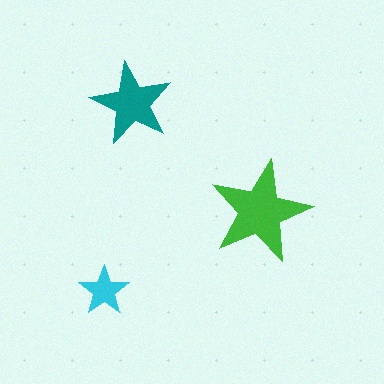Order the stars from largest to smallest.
the green one, the teal one, the cyan one.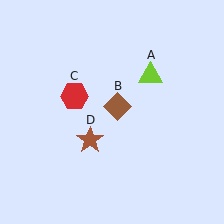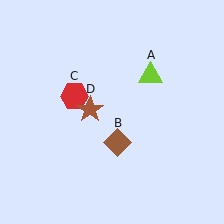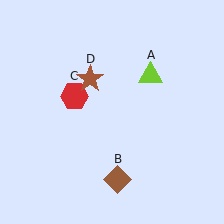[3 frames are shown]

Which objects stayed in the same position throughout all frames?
Lime triangle (object A) and red hexagon (object C) remained stationary.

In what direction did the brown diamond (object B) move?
The brown diamond (object B) moved down.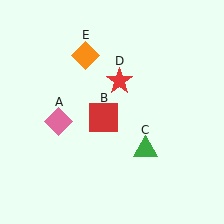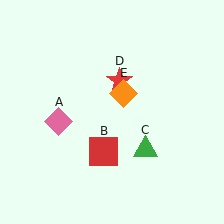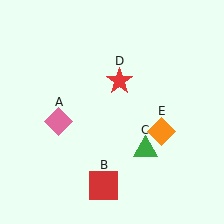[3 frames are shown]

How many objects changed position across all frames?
2 objects changed position: red square (object B), orange diamond (object E).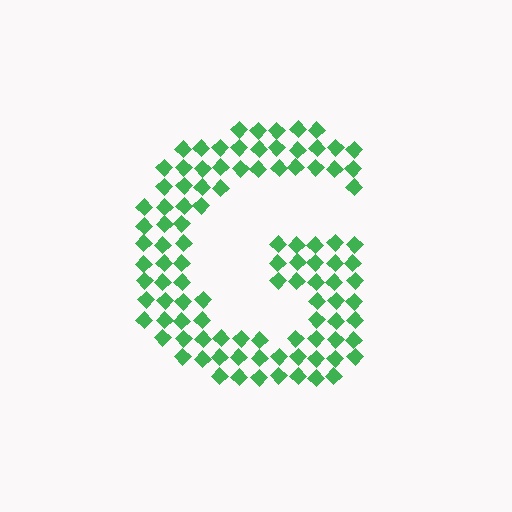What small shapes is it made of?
It is made of small diamonds.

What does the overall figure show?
The overall figure shows the letter G.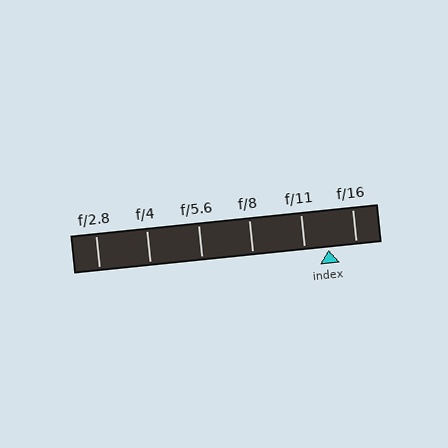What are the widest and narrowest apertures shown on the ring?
The widest aperture shown is f/2.8 and the narrowest is f/16.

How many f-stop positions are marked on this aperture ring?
There are 6 f-stop positions marked.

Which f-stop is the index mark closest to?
The index mark is closest to f/11.